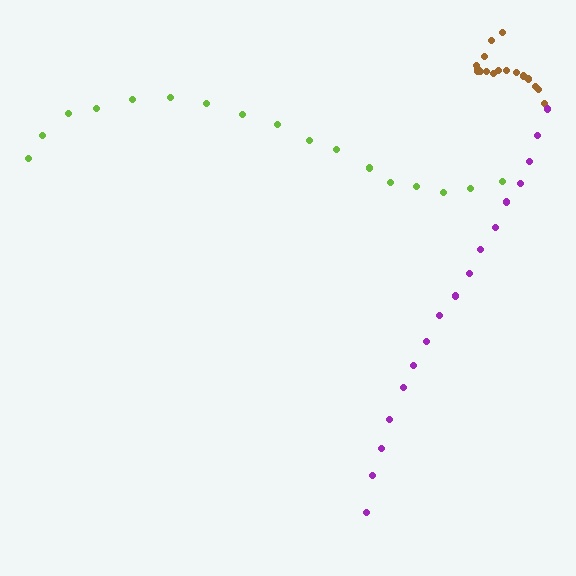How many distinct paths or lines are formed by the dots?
There are 3 distinct paths.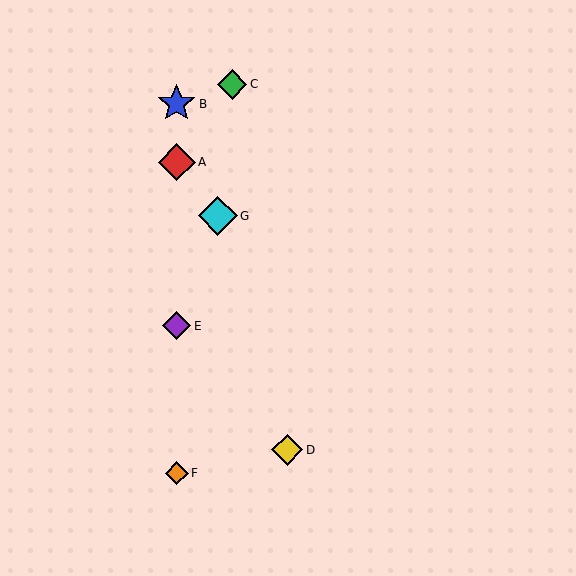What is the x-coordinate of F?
Object F is at x≈177.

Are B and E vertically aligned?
Yes, both are at x≈177.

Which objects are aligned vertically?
Objects A, B, E, F are aligned vertically.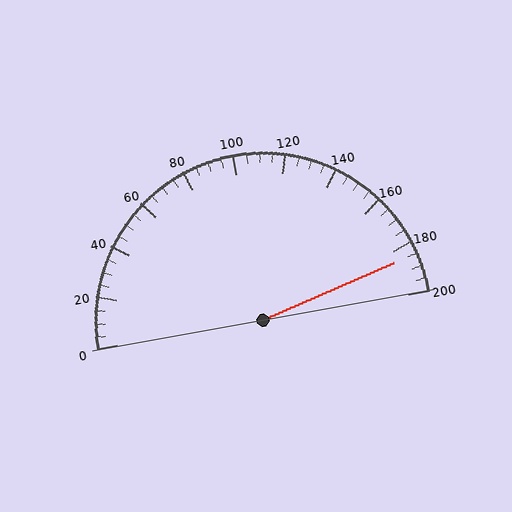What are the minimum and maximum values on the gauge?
The gauge ranges from 0 to 200.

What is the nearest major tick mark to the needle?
The nearest major tick mark is 180.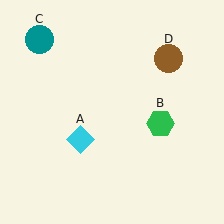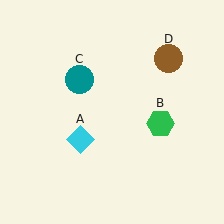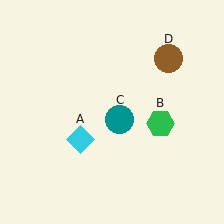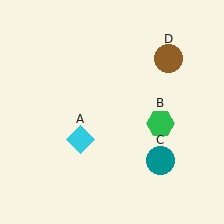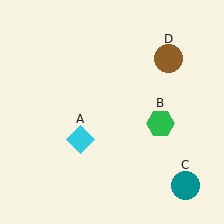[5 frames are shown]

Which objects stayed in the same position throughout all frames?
Cyan diamond (object A) and green hexagon (object B) and brown circle (object D) remained stationary.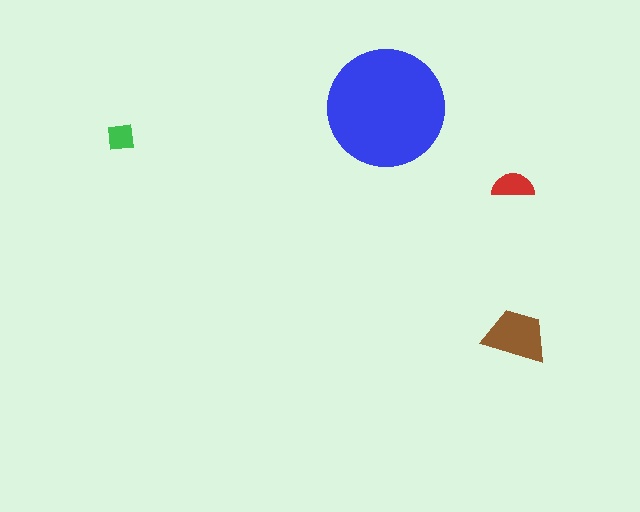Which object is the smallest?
The green square.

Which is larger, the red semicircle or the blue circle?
The blue circle.